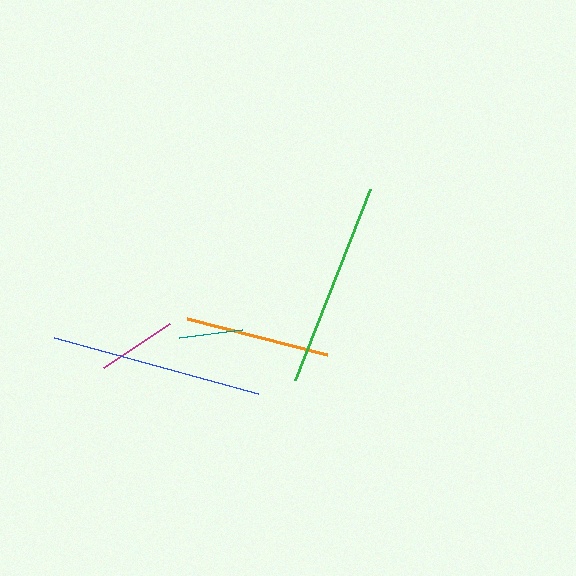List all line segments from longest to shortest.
From longest to shortest: blue, green, orange, magenta, teal.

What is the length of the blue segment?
The blue segment is approximately 211 pixels long.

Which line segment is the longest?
The blue line is the longest at approximately 211 pixels.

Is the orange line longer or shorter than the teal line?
The orange line is longer than the teal line.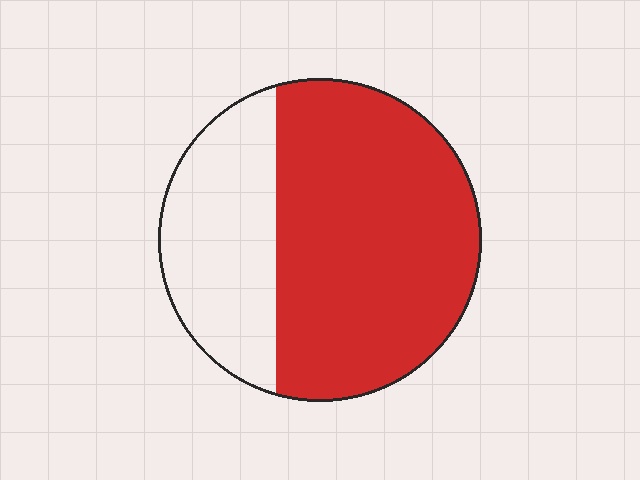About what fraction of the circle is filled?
About two thirds (2/3).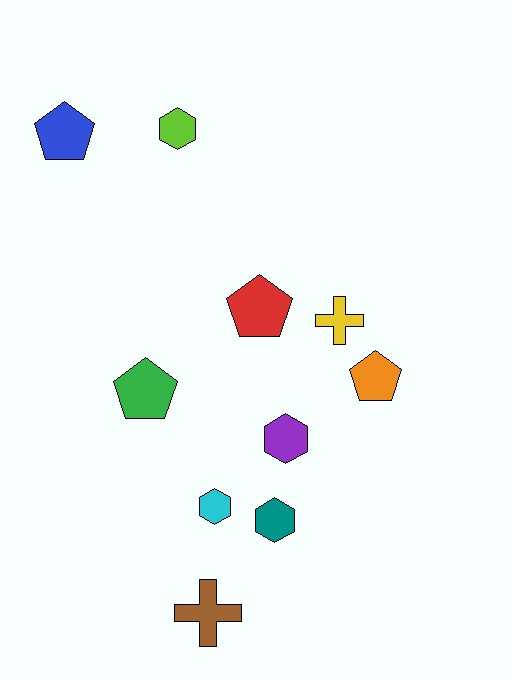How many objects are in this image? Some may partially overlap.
There are 10 objects.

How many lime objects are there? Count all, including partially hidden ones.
There is 1 lime object.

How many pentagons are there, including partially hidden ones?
There are 4 pentagons.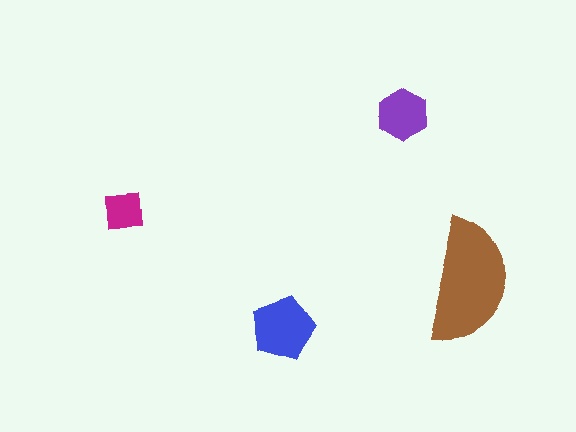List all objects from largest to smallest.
The brown semicircle, the blue pentagon, the purple hexagon, the magenta square.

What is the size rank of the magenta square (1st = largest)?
4th.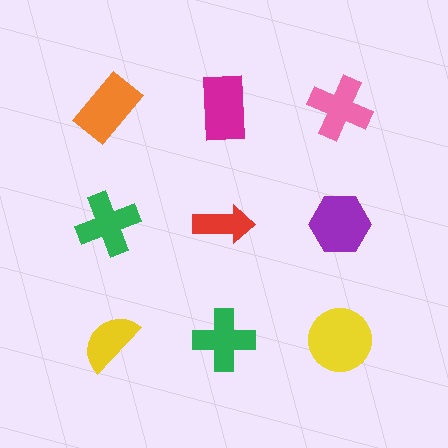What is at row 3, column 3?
A yellow circle.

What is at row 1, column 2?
A magenta rectangle.